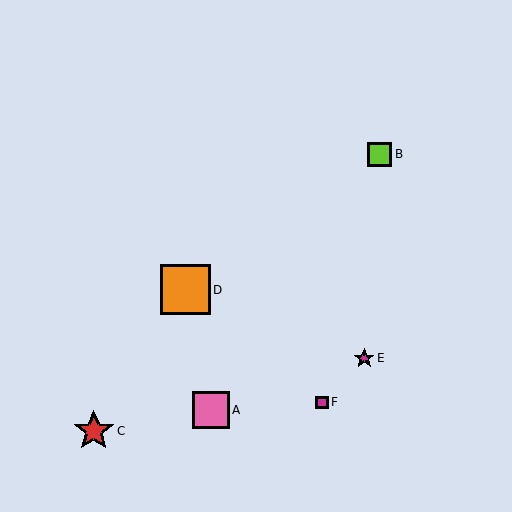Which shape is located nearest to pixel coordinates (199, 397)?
The pink square (labeled A) at (211, 410) is nearest to that location.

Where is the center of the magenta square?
The center of the magenta square is at (322, 402).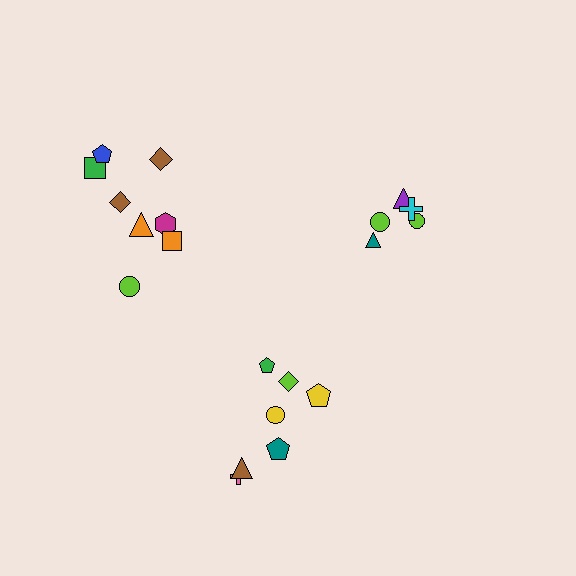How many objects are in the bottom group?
There are 7 objects.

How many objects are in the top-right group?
There are 5 objects.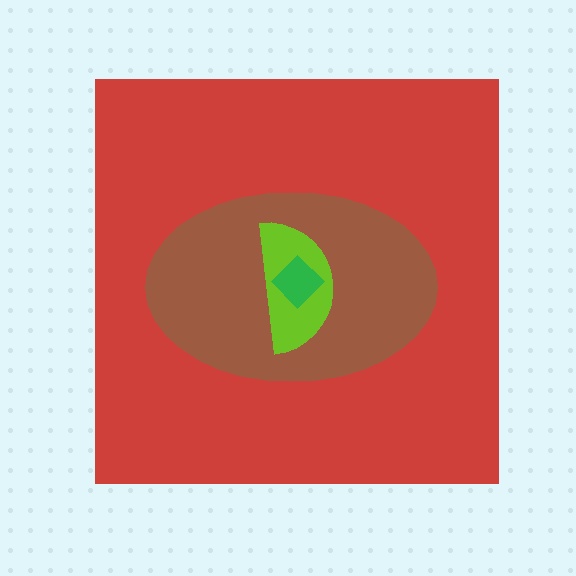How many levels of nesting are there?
4.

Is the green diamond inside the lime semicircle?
Yes.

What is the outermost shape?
The red square.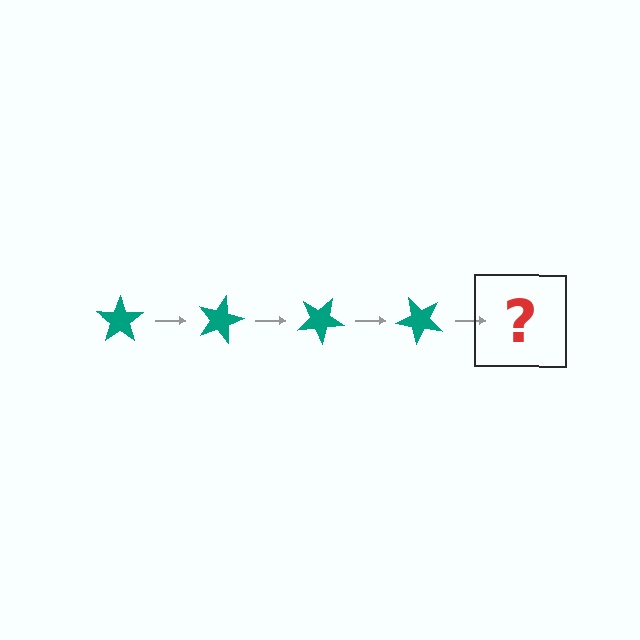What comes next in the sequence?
The next element should be a teal star rotated 60 degrees.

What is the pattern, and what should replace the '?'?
The pattern is that the star rotates 15 degrees each step. The '?' should be a teal star rotated 60 degrees.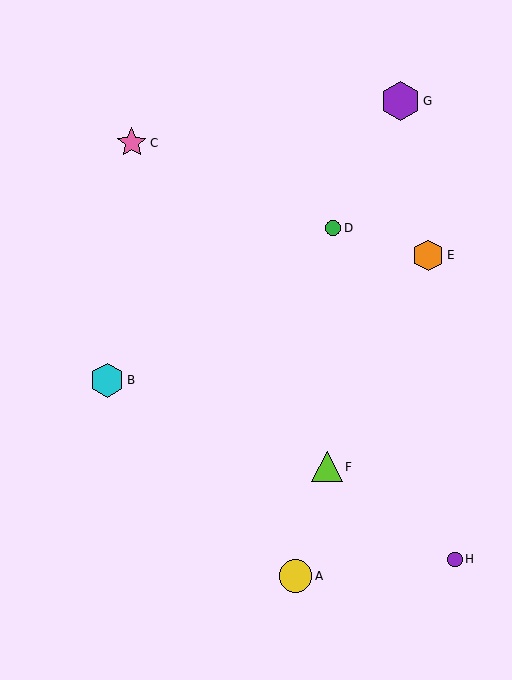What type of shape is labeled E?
Shape E is an orange hexagon.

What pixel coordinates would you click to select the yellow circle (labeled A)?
Click at (296, 576) to select the yellow circle A.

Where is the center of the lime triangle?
The center of the lime triangle is at (327, 467).